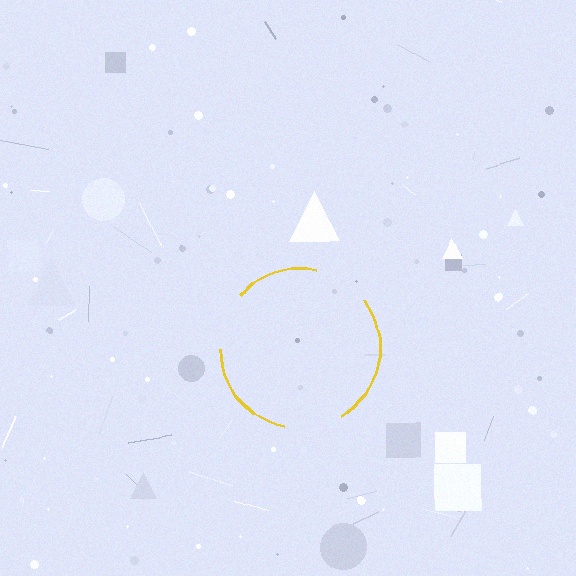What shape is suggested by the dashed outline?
The dashed outline suggests a circle.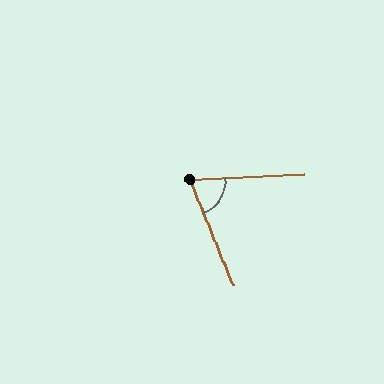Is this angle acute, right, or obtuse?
It is acute.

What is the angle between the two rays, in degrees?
Approximately 70 degrees.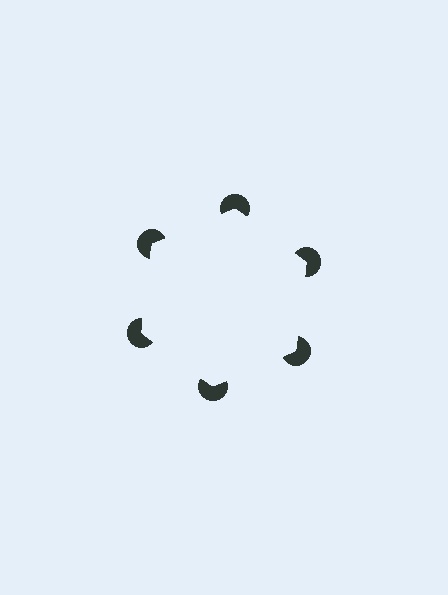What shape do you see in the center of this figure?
An illusory hexagon — its edges are inferred from the aligned wedge cuts in the pac-man discs, not physically drawn.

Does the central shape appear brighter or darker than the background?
It typically appears slightly brighter than the background, even though no actual brightness change is drawn.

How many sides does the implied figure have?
6 sides.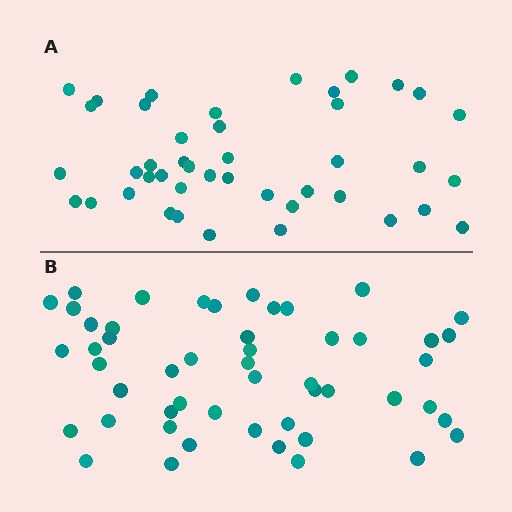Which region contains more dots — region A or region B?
Region B (the bottom region) has more dots.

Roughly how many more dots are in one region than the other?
Region B has roughly 8 or so more dots than region A.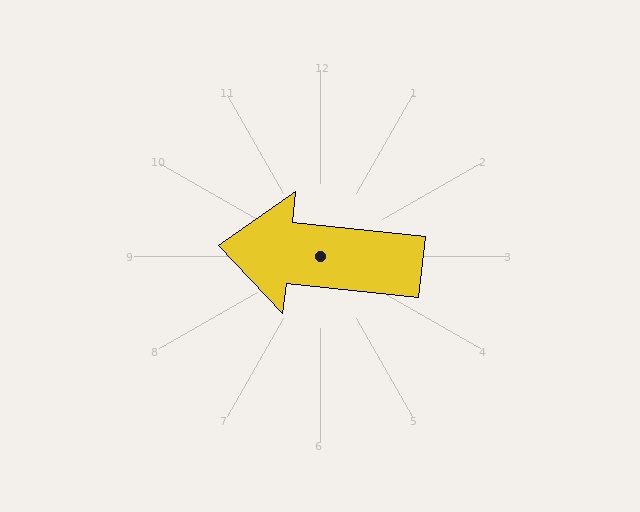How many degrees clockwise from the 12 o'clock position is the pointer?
Approximately 276 degrees.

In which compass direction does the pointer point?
West.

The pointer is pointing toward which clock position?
Roughly 9 o'clock.